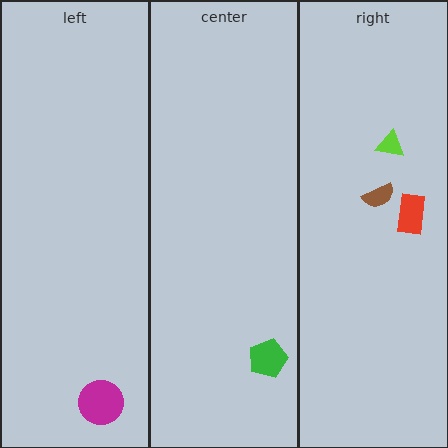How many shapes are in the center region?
1.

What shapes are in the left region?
The magenta circle.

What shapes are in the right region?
The red rectangle, the lime triangle, the brown semicircle.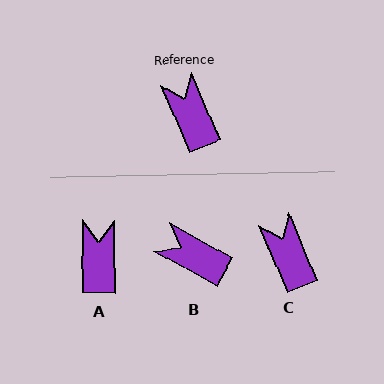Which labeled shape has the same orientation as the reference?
C.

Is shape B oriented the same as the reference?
No, it is off by about 38 degrees.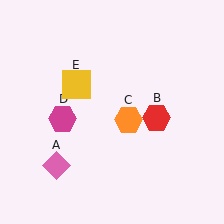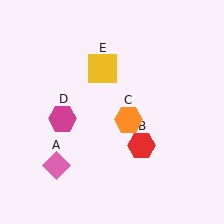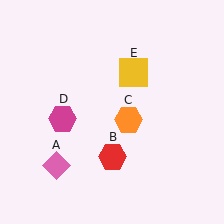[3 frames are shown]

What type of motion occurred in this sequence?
The red hexagon (object B), yellow square (object E) rotated clockwise around the center of the scene.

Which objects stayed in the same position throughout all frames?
Pink diamond (object A) and orange hexagon (object C) and magenta hexagon (object D) remained stationary.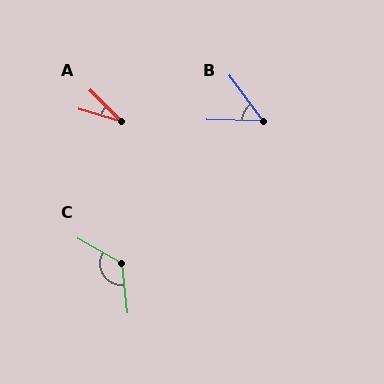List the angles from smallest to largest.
A (28°), B (52°), C (126°).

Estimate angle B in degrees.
Approximately 52 degrees.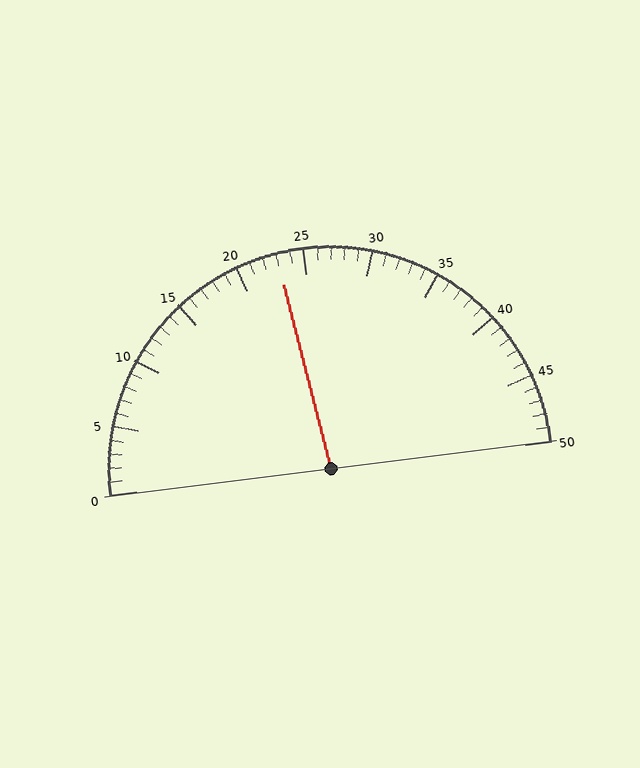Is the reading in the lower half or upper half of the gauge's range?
The reading is in the lower half of the range (0 to 50).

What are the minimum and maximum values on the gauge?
The gauge ranges from 0 to 50.